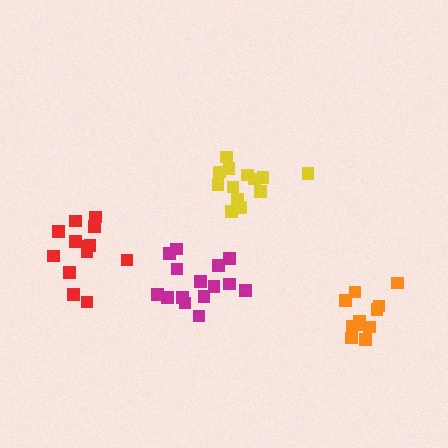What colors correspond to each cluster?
The clusters are colored: yellow, magenta, orange, red.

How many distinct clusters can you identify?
There are 4 distinct clusters.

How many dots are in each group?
Group 1: 13 dots, Group 2: 15 dots, Group 3: 11 dots, Group 4: 13 dots (52 total).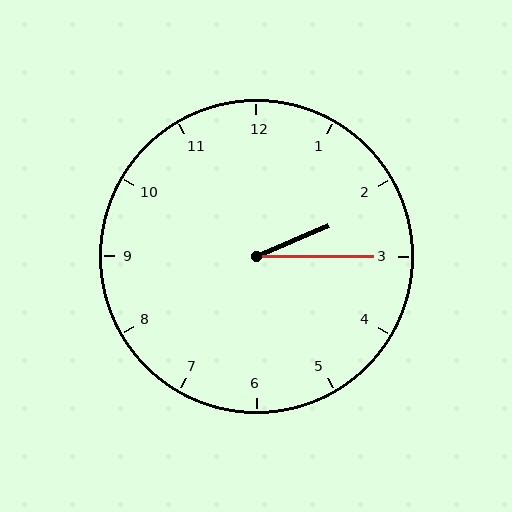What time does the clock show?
2:15.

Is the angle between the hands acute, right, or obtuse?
It is acute.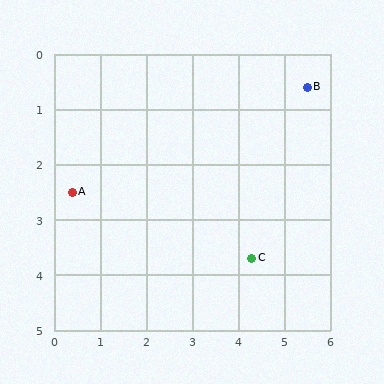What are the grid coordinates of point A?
Point A is at approximately (0.4, 2.5).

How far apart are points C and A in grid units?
Points C and A are about 4.1 grid units apart.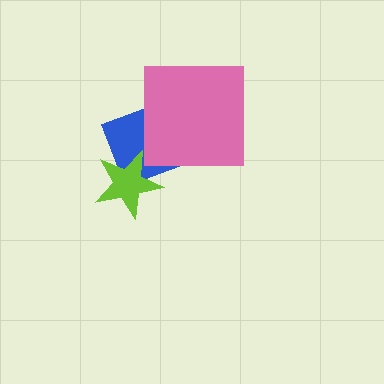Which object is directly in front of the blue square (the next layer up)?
The lime star is directly in front of the blue square.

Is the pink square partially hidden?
No, no other shape covers it.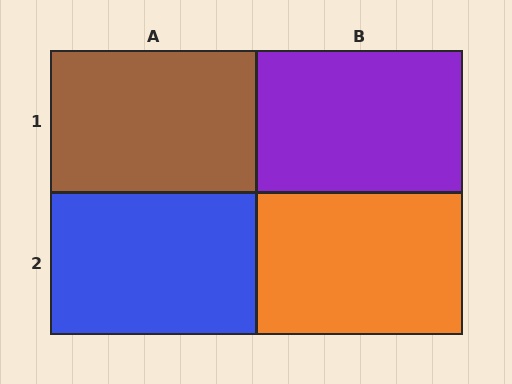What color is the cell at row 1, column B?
Purple.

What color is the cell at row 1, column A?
Brown.